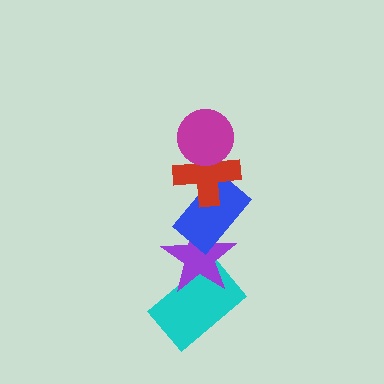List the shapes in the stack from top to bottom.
From top to bottom: the magenta circle, the red cross, the blue rectangle, the purple star, the cyan rectangle.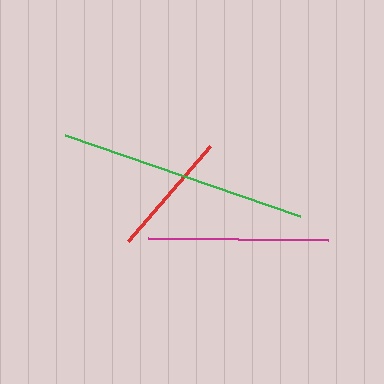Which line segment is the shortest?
The red line is the shortest at approximately 125 pixels.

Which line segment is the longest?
The green line is the longest at approximately 249 pixels.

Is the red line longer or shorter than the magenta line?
The magenta line is longer than the red line.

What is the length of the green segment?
The green segment is approximately 249 pixels long.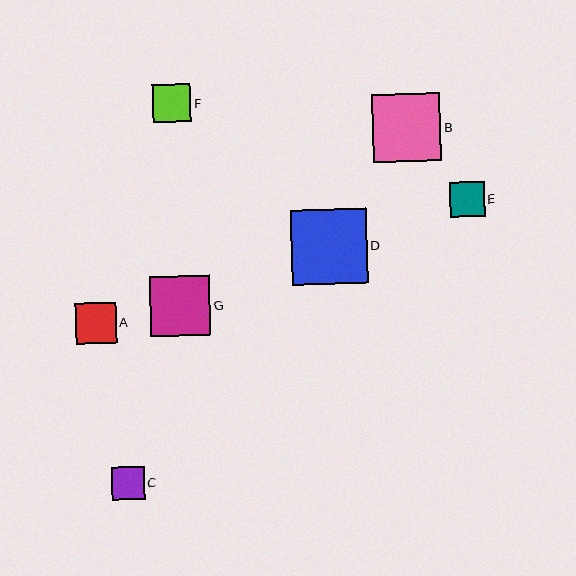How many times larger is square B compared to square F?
Square B is approximately 1.8 times the size of square F.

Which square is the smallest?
Square C is the smallest with a size of approximately 33 pixels.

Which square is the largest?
Square D is the largest with a size of approximately 76 pixels.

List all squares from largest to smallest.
From largest to smallest: D, B, G, A, F, E, C.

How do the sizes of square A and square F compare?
Square A and square F are approximately the same size.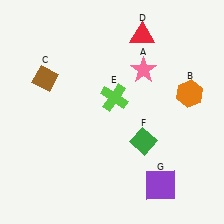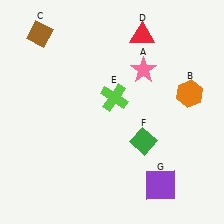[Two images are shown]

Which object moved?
The brown diamond (C) moved up.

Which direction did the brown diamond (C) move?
The brown diamond (C) moved up.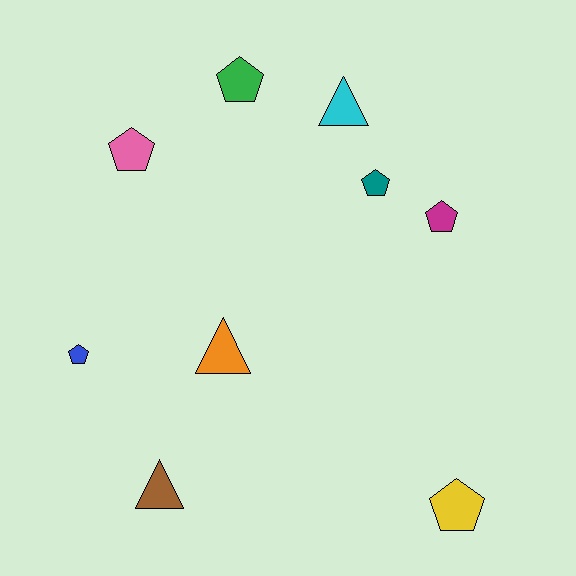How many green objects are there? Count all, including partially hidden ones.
There is 1 green object.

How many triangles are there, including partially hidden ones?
There are 3 triangles.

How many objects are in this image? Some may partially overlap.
There are 9 objects.